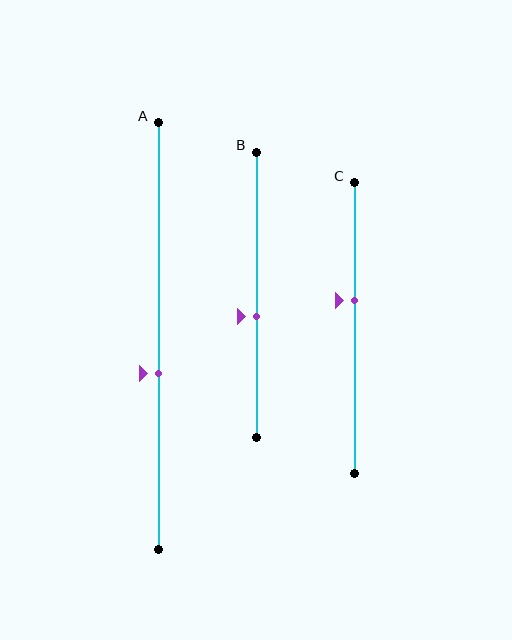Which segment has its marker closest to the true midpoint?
Segment B has its marker closest to the true midpoint.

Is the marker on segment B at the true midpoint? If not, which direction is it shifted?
No, the marker on segment B is shifted downward by about 7% of the segment length.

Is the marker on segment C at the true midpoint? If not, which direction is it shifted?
No, the marker on segment C is shifted upward by about 9% of the segment length.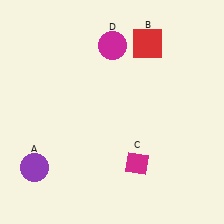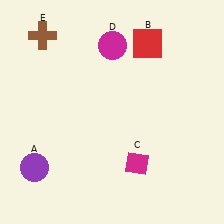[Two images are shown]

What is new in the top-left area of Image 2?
A brown cross (E) was added in the top-left area of Image 2.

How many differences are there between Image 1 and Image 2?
There is 1 difference between the two images.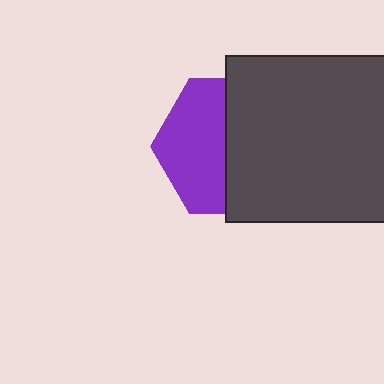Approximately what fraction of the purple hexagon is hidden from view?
Roughly 53% of the purple hexagon is hidden behind the dark gray rectangle.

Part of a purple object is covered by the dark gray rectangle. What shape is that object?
It is a hexagon.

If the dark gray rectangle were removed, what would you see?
You would see the complete purple hexagon.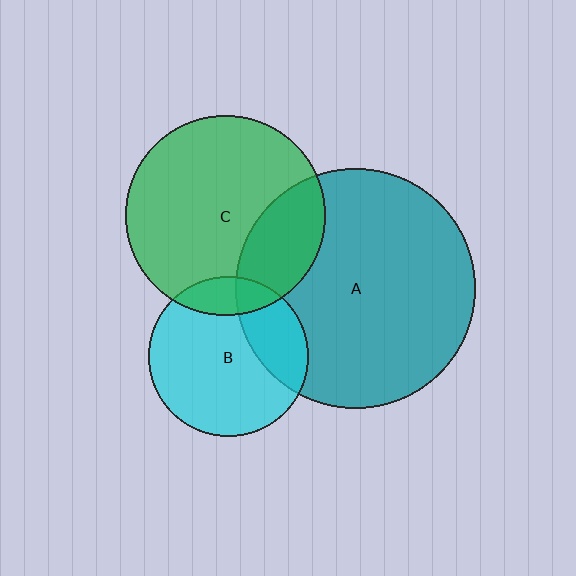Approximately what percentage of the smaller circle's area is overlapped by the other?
Approximately 25%.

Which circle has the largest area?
Circle A (teal).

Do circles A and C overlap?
Yes.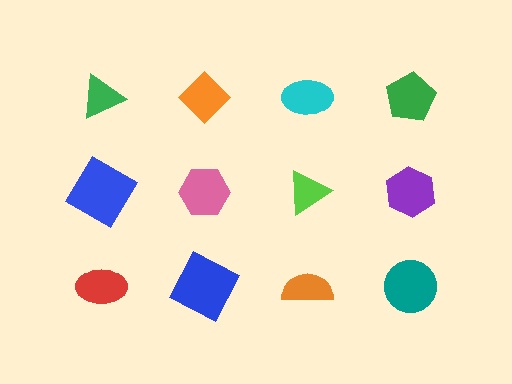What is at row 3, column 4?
A teal circle.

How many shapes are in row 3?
4 shapes.